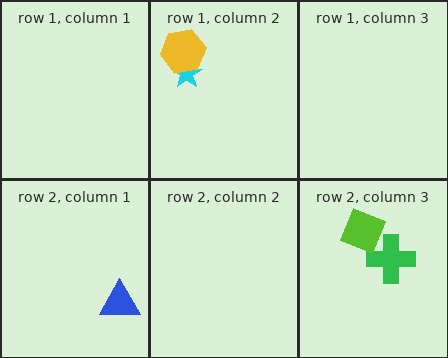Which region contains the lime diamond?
The row 2, column 3 region.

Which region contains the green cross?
The row 2, column 3 region.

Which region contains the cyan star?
The row 1, column 2 region.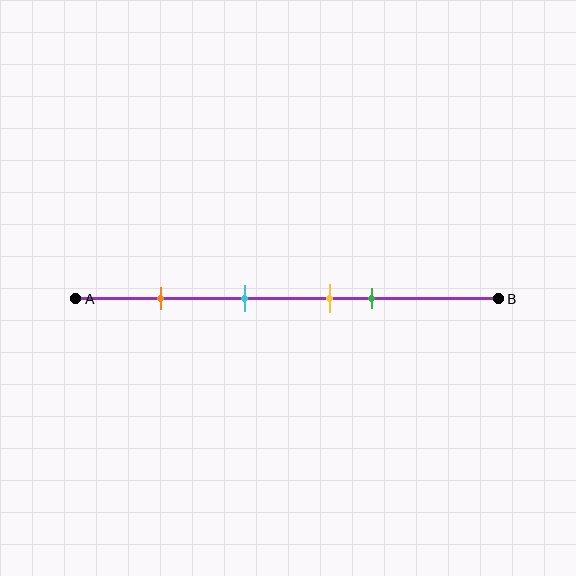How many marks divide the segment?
There are 4 marks dividing the segment.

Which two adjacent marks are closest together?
The yellow and green marks are the closest adjacent pair.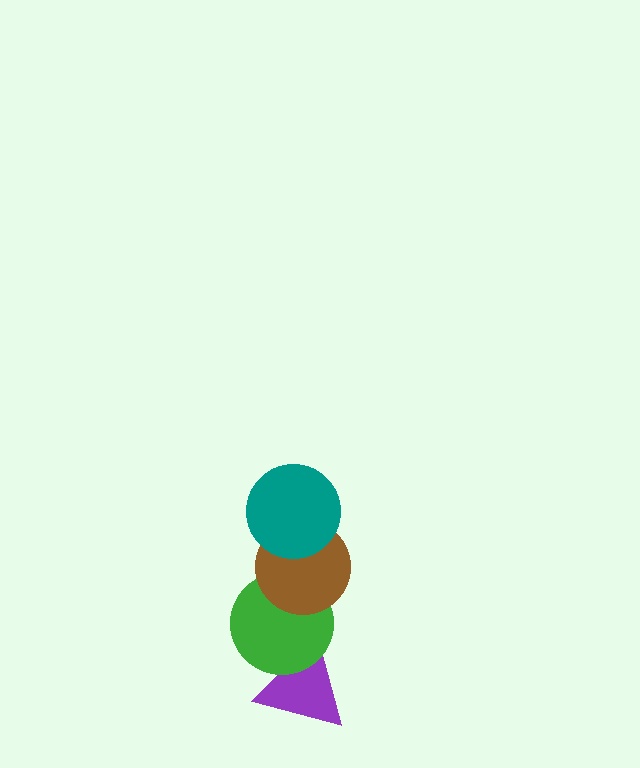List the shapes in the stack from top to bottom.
From top to bottom: the teal circle, the brown circle, the green circle, the purple triangle.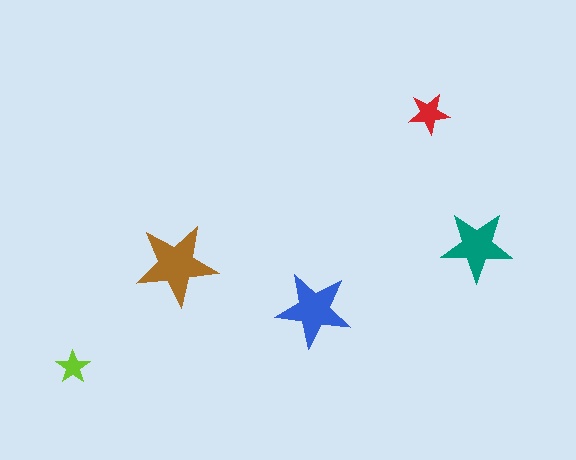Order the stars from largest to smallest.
the brown one, the blue one, the teal one, the red one, the lime one.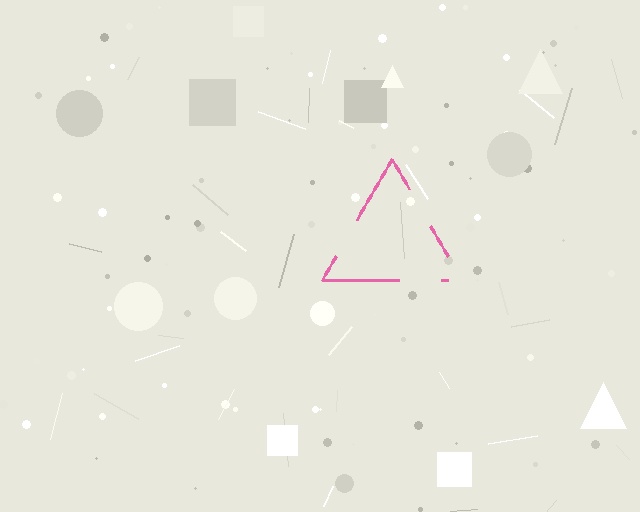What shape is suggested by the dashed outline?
The dashed outline suggests a triangle.